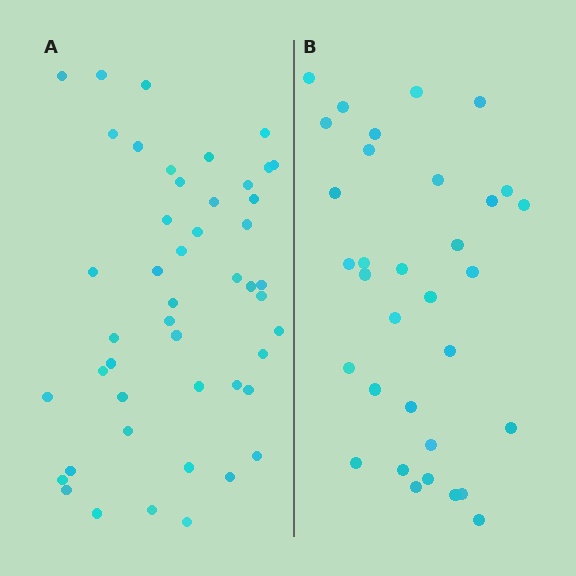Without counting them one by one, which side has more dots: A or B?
Region A (the left region) has more dots.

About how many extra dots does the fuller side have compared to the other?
Region A has approximately 15 more dots than region B.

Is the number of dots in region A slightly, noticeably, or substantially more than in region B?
Region A has noticeably more, but not dramatically so. The ratio is roughly 1.4 to 1.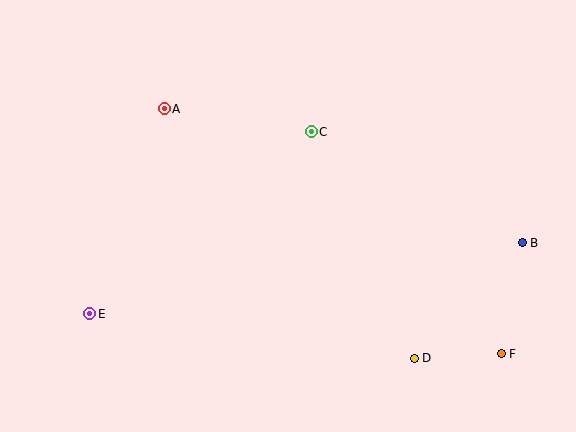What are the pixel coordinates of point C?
Point C is at (311, 132).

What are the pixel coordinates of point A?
Point A is at (164, 109).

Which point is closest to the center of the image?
Point C at (311, 132) is closest to the center.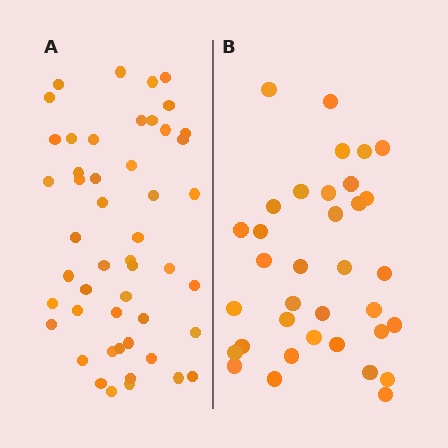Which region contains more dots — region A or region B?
Region A (the left region) has more dots.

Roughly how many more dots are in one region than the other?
Region A has approximately 15 more dots than region B.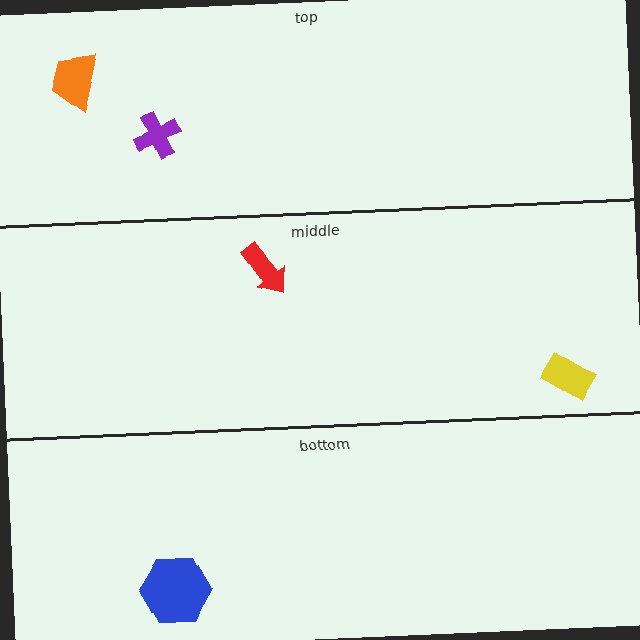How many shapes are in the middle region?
2.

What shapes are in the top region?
The purple cross, the orange trapezoid.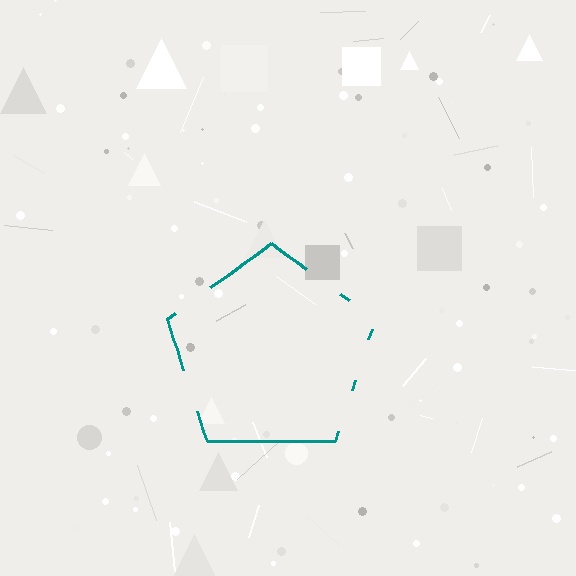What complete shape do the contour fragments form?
The contour fragments form a pentagon.